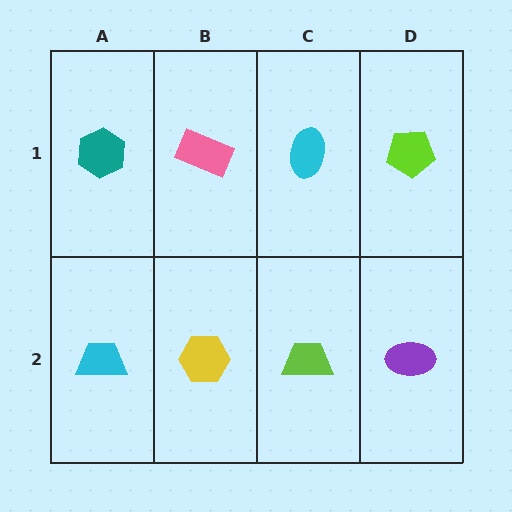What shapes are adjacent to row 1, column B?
A yellow hexagon (row 2, column B), a teal hexagon (row 1, column A), a cyan ellipse (row 1, column C).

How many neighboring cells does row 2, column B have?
3.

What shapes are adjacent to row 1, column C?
A lime trapezoid (row 2, column C), a pink rectangle (row 1, column B), a lime pentagon (row 1, column D).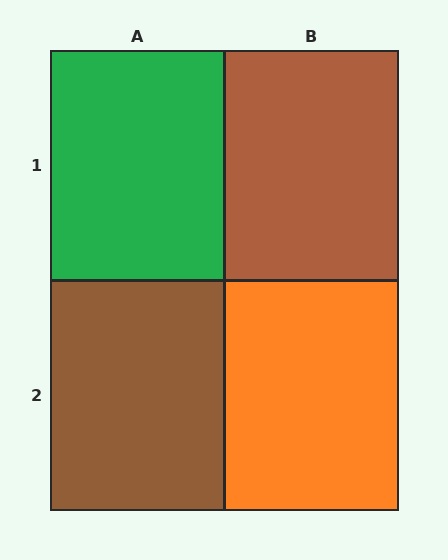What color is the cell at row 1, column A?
Green.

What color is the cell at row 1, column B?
Brown.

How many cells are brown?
2 cells are brown.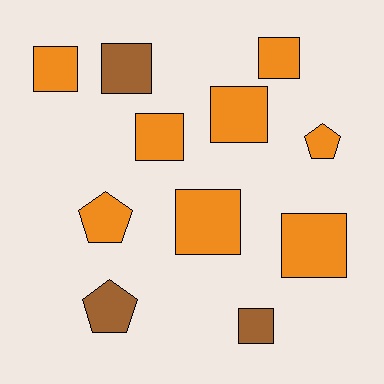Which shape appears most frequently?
Square, with 8 objects.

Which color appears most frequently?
Orange, with 8 objects.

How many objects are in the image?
There are 11 objects.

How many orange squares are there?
There are 6 orange squares.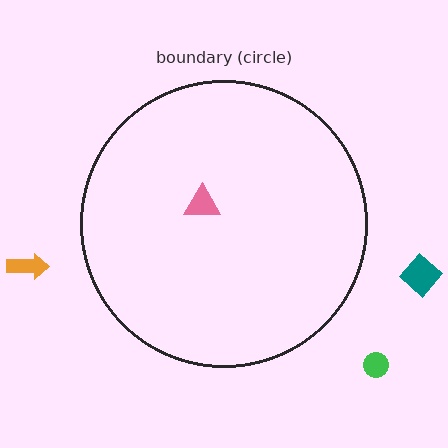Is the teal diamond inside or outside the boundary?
Outside.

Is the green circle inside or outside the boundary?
Outside.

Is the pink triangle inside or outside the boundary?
Inside.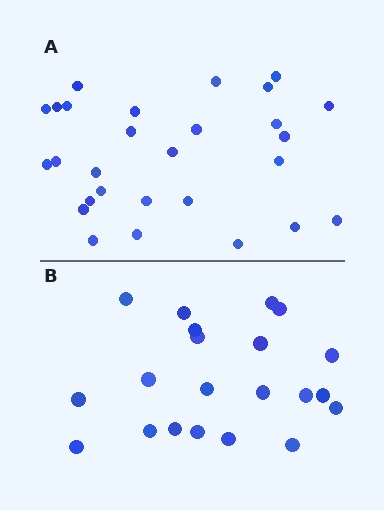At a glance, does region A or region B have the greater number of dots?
Region A (the top region) has more dots.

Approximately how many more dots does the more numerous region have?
Region A has roughly 8 or so more dots than region B.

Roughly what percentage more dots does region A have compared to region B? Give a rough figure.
About 35% more.